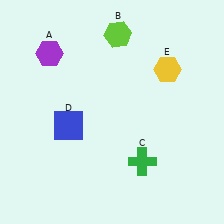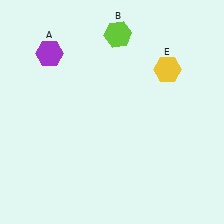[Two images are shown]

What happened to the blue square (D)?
The blue square (D) was removed in Image 2. It was in the bottom-left area of Image 1.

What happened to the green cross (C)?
The green cross (C) was removed in Image 2. It was in the bottom-right area of Image 1.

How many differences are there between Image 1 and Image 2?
There are 2 differences between the two images.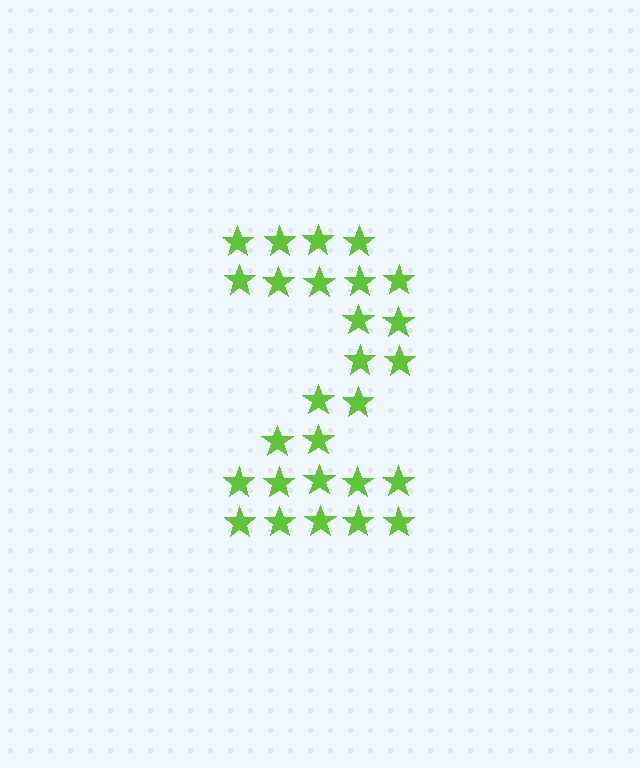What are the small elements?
The small elements are stars.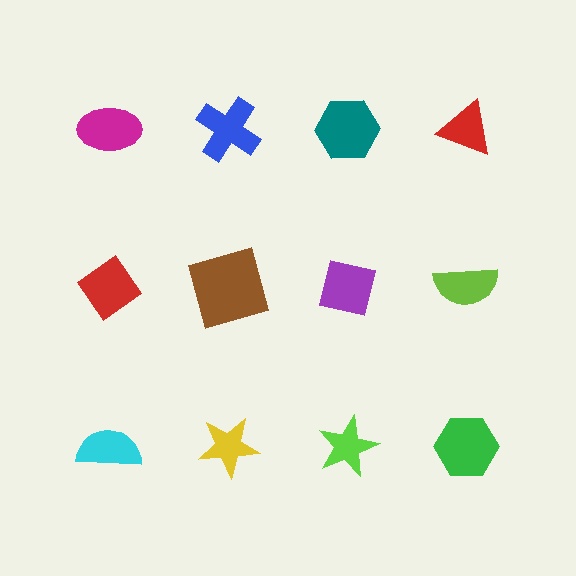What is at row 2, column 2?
A brown square.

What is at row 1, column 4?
A red triangle.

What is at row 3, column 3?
A lime star.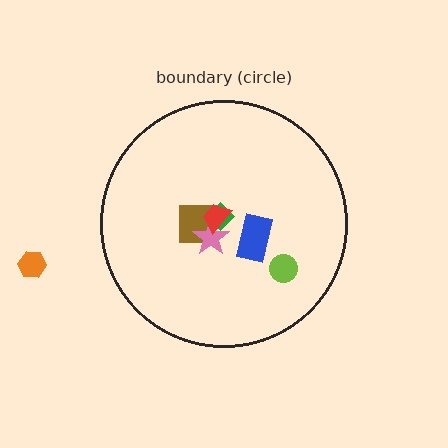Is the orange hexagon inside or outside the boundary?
Outside.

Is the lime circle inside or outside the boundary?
Inside.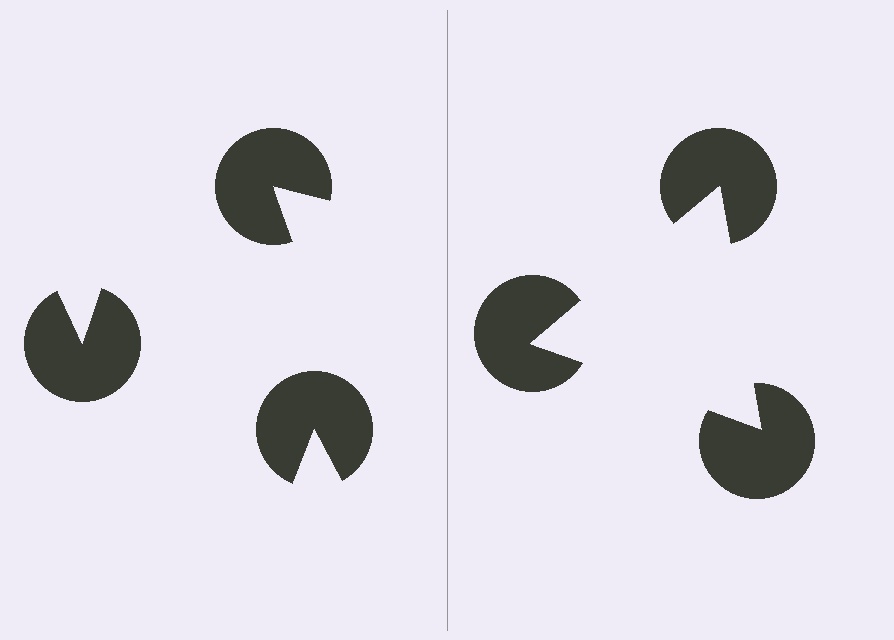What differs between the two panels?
The pac-man discs are positioned identically on both sides; only the wedge orientations differ. On the right they align to a triangle; on the left they are misaligned.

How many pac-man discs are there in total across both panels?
6 — 3 on each side.